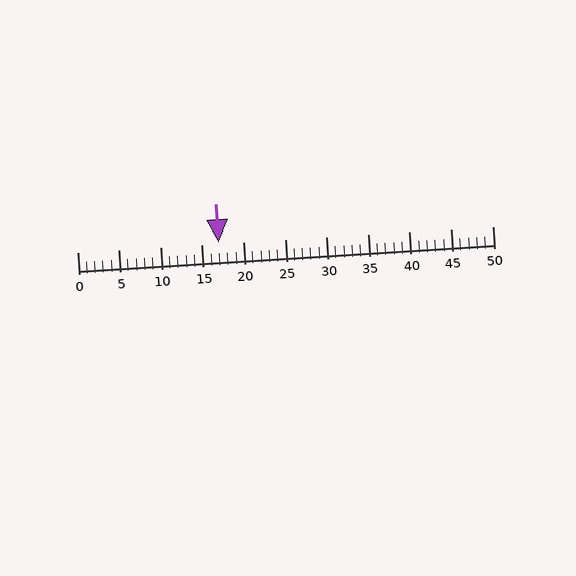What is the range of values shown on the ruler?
The ruler shows values from 0 to 50.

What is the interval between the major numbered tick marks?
The major tick marks are spaced 5 units apart.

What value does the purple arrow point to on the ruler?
The purple arrow points to approximately 17.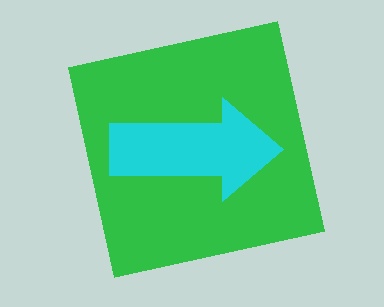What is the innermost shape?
The cyan arrow.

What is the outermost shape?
The green square.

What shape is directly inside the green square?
The cyan arrow.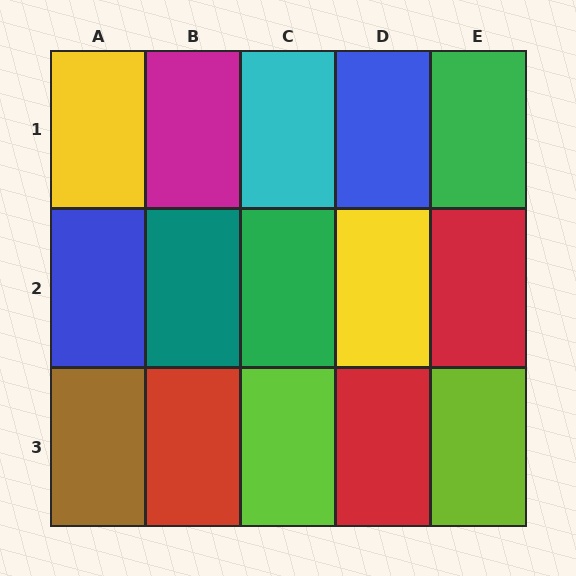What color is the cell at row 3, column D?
Red.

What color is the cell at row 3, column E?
Lime.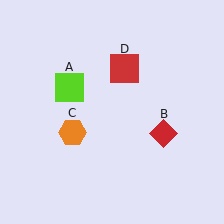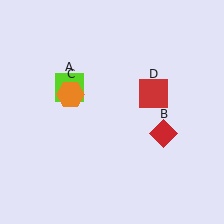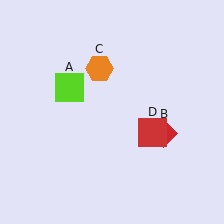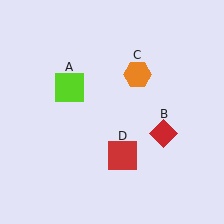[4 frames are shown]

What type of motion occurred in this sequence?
The orange hexagon (object C), red square (object D) rotated clockwise around the center of the scene.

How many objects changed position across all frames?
2 objects changed position: orange hexagon (object C), red square (object D).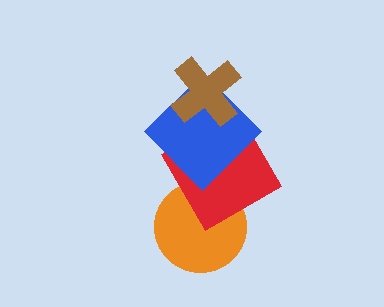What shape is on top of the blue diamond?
The brown cross is on top of the blue diamond.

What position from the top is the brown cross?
The brown cross is 1st from the top.